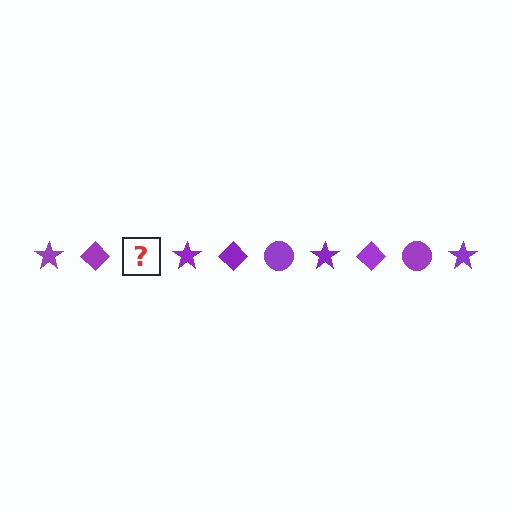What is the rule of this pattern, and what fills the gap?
The rule is that the pattern cycles through star, diamond, circle shapes in purple. The gap should be filled with a purple circle.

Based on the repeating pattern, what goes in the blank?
The blank should be a purple circle.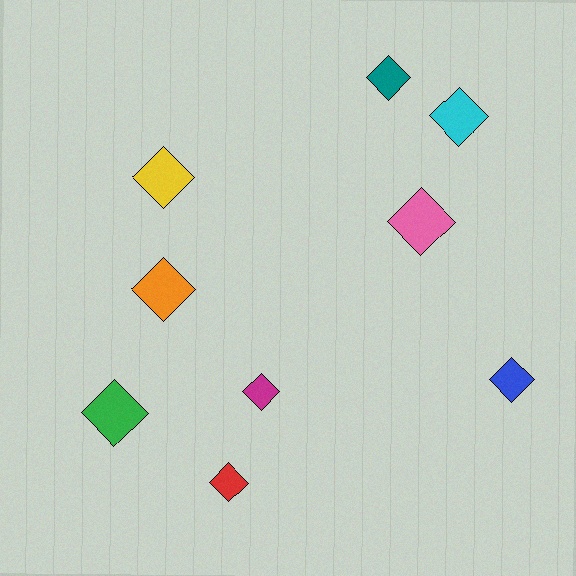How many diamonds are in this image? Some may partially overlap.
There are 9 diamonds.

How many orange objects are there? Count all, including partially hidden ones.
There is 1 orange object.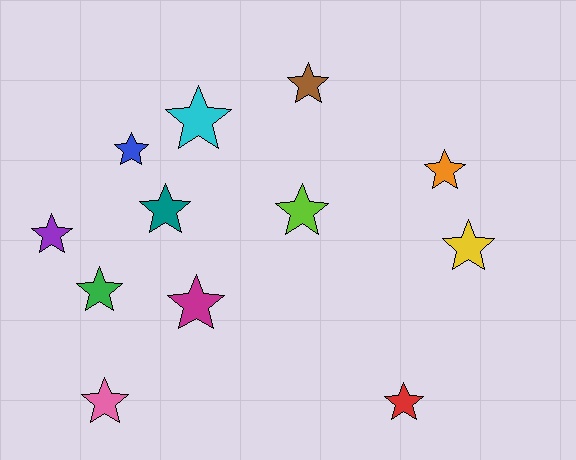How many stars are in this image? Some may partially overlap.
There are 12 stars.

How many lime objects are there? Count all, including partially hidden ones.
There is 1 lime object.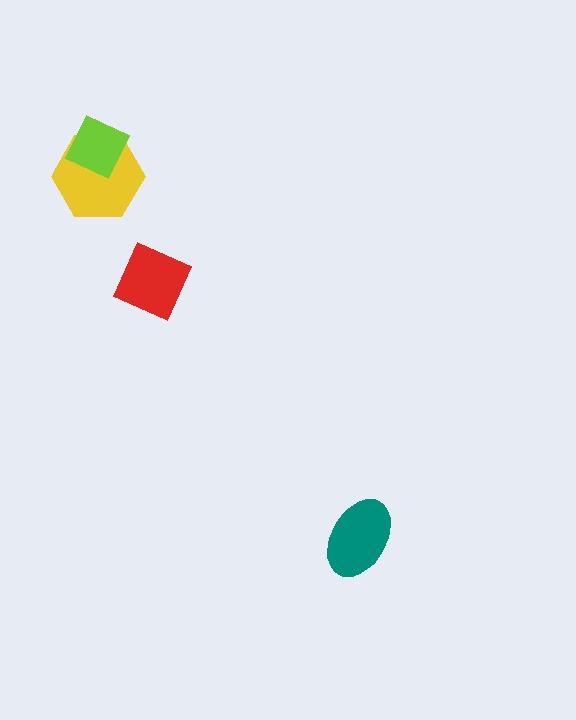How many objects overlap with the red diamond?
0 objects overlap with the red diamond.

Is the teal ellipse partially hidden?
No, no other shape covers it.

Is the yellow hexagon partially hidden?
Yes, it is partially covered by another shape.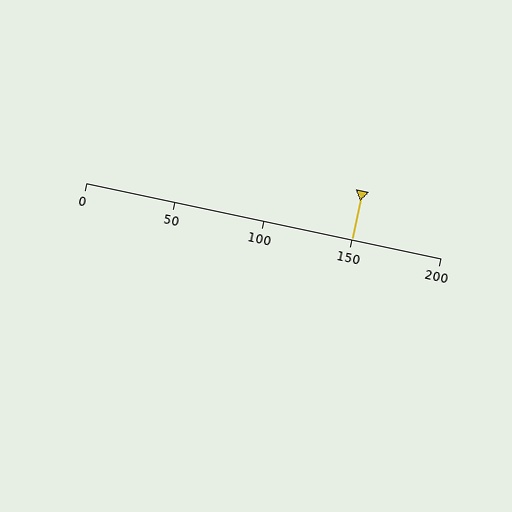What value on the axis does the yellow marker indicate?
The marker indicates approximately 150.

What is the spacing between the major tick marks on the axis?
The major ticks are spaced 50 apart.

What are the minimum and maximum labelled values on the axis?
The axis runs from 0 to 200.